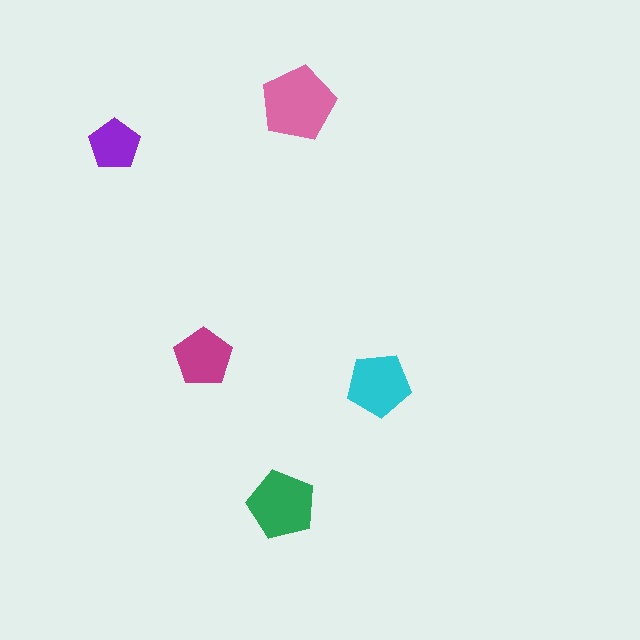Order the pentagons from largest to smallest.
the pink one, the green one, the cyan one, the magenta one, the purple one.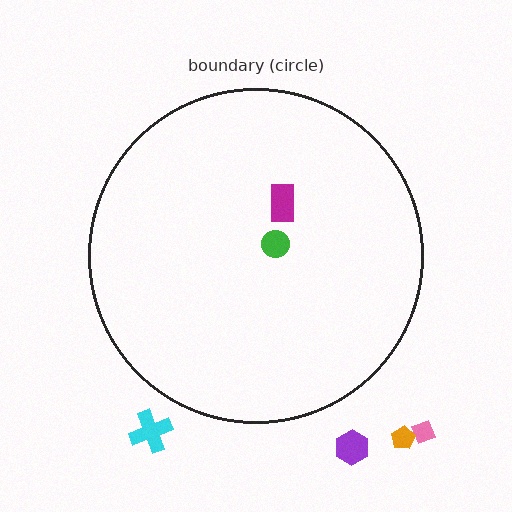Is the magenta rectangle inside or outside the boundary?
Inside.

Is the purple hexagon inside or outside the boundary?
Outside.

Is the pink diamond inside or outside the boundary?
Outside.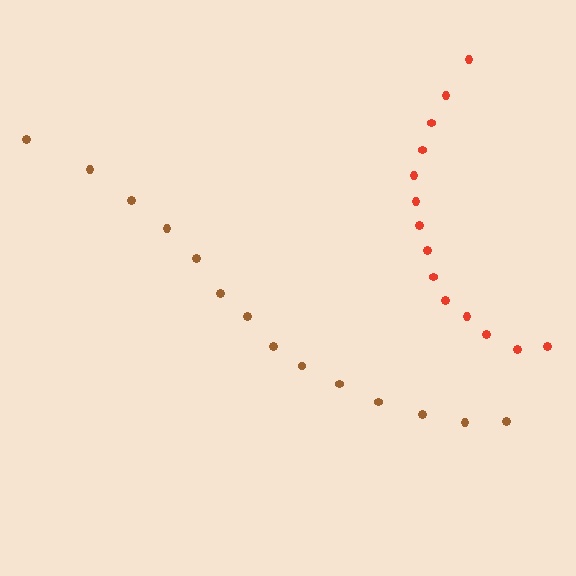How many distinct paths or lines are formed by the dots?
There are 2 distinct paths.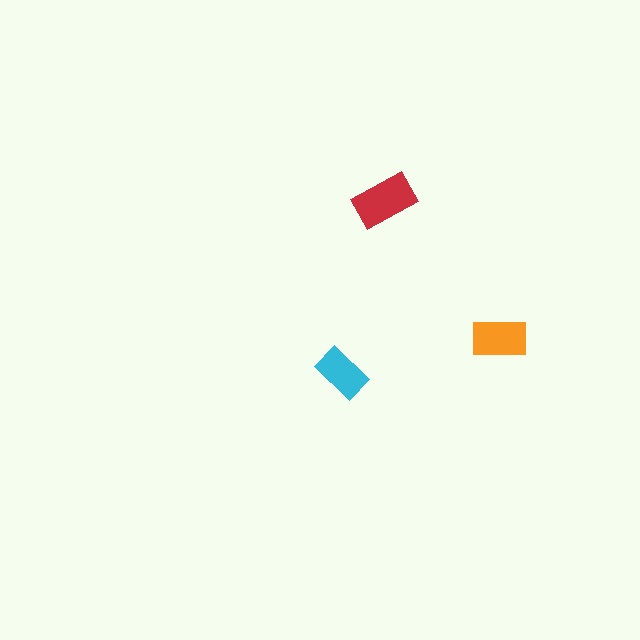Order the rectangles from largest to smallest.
the red one, the orange one, the cyan one.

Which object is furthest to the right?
The orange rectangle is rightmost.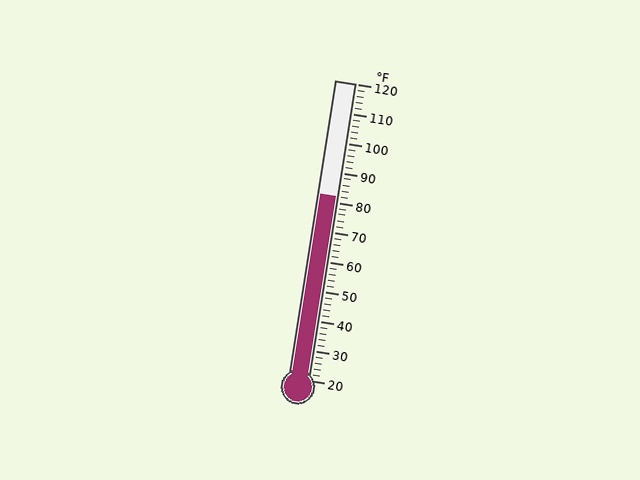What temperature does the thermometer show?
The thermometer shows approximately 82°F.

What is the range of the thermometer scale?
The thermometer scale ranges from 20°F to 120°F.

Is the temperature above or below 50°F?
The temperature is above 50°F.